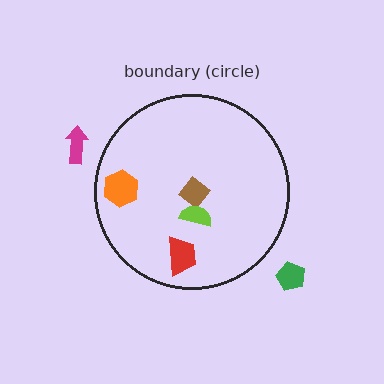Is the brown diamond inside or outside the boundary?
Inside.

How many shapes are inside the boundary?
4 inside, 2 outside.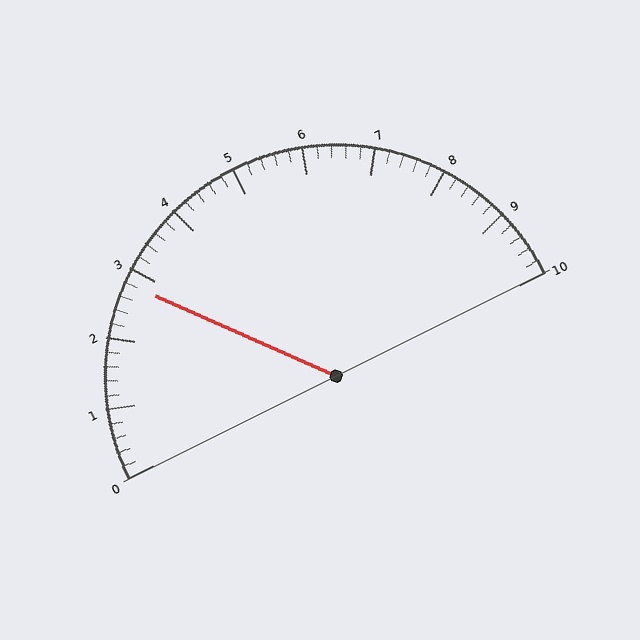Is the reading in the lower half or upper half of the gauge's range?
The reading is in the lower half of the range (0 to 10).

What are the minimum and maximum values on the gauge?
The gauge ranges from 0 to 10.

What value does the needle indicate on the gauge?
The needle indicates approximately 2.8.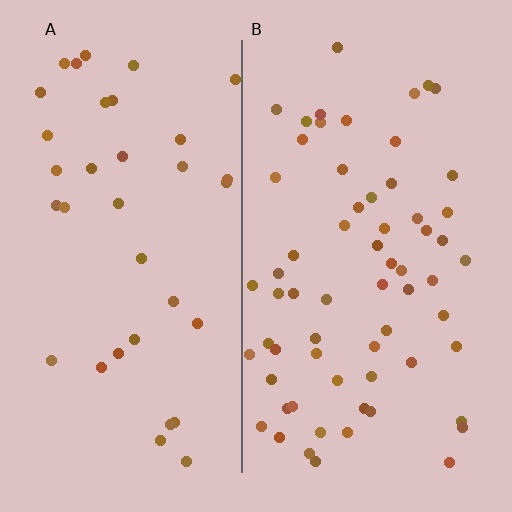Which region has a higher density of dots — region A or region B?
B (the right).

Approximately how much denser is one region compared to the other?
Approximately 1.8× — region B over region A.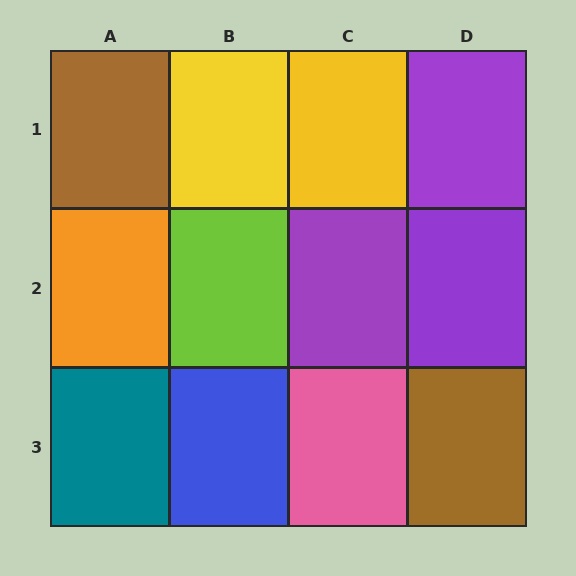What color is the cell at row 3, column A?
Teal.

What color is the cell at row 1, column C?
Yellow.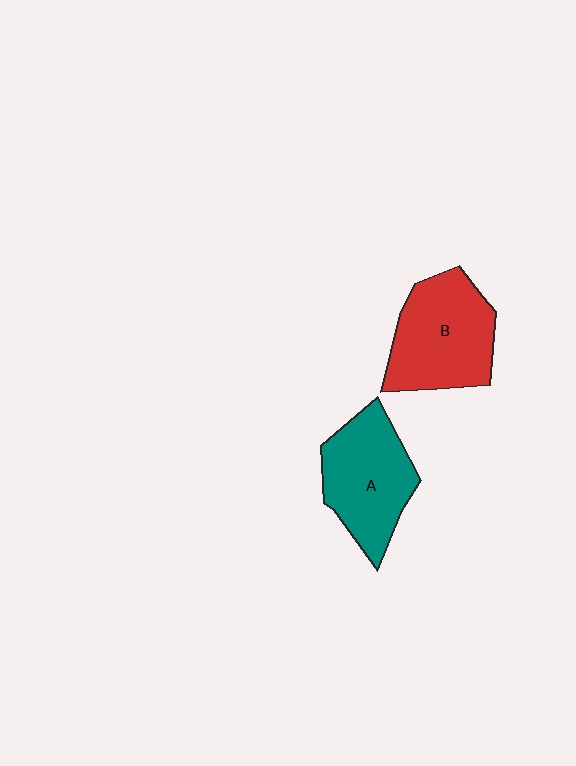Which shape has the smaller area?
Shape A (teal).